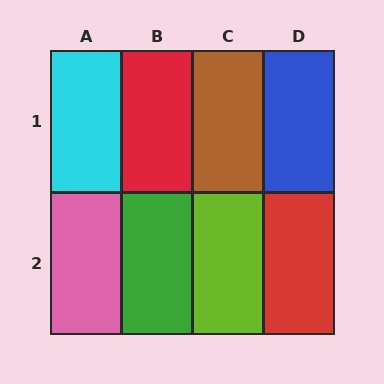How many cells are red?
2 cells are red.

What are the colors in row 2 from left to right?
Pink, green, lime, red.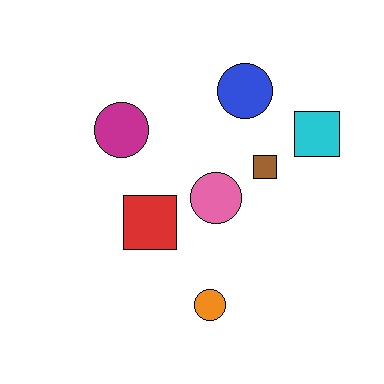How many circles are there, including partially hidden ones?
There are 4 circles.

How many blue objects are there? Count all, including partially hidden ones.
There is 1 blue object.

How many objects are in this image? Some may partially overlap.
There are 7 objects.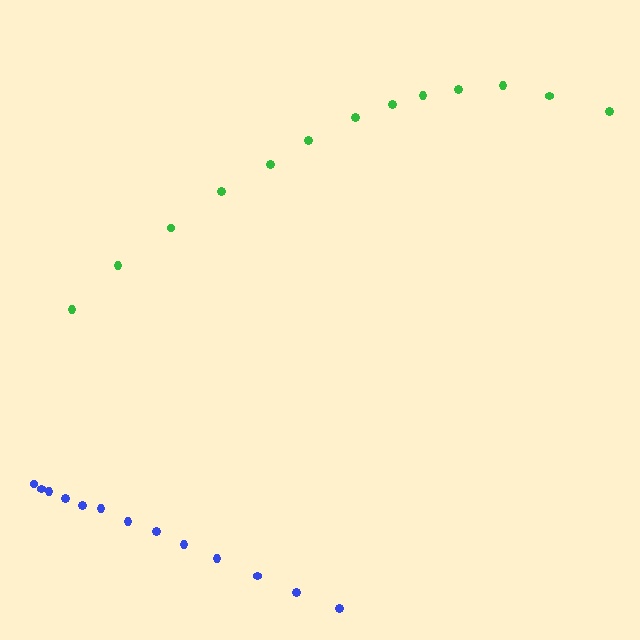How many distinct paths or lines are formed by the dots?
There are 2 distinct paths.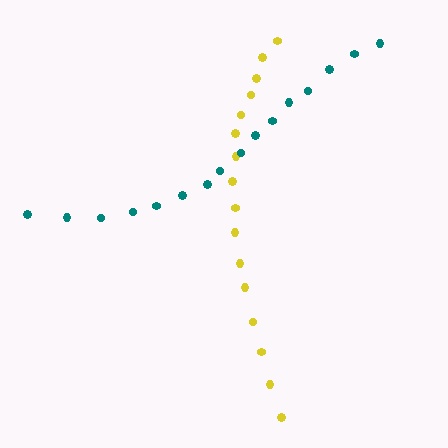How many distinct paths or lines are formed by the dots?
There are 2 distinct paths.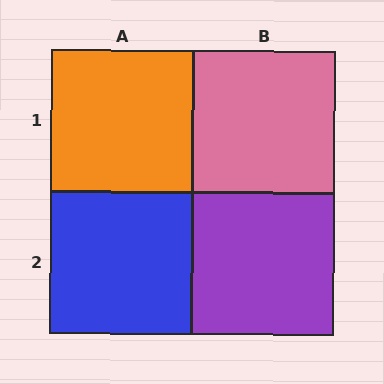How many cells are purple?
1 cell is purple.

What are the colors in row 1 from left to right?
Orange, pink.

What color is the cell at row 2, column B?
Purple.